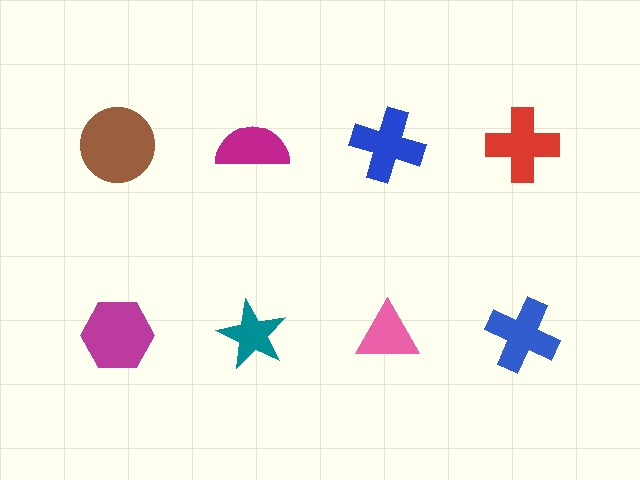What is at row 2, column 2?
A teal star.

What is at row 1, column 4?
A red cross.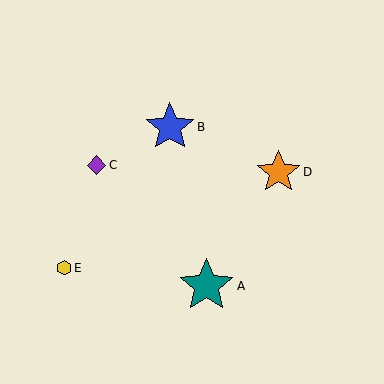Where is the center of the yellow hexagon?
The center of the yellow hexagon is at (64, 268).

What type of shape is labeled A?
Shape A is a teal star.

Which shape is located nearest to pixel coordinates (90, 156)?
The purple diamond (labeled C) at (96, 165) is nearest to that location.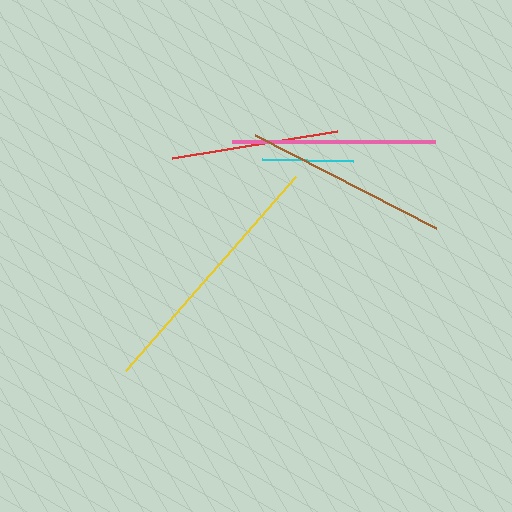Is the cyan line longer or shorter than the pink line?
The pink line is longer than the cyan line.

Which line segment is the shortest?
The cyan line is the shortest at approximately 91 pixels.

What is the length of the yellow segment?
The yellow segment is approximately 257 pixels long.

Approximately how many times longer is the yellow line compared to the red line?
The yellow line is approximately 1.5 times the length of the red line.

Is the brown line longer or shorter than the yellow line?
The yellow line is longer than the brown line.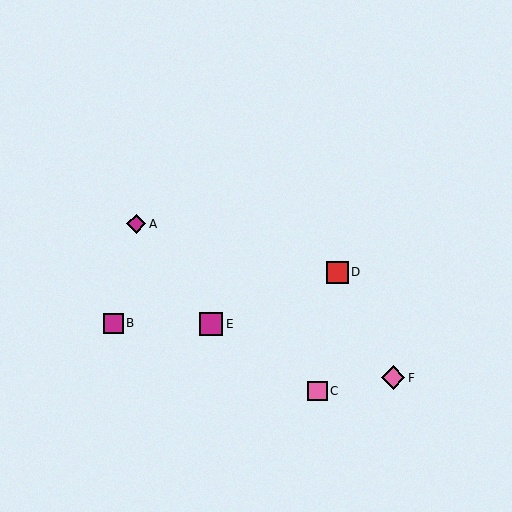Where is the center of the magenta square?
The center of the magenta square is at (113, 323).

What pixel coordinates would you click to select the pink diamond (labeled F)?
Click at (393, 378) to select the pink diamond F.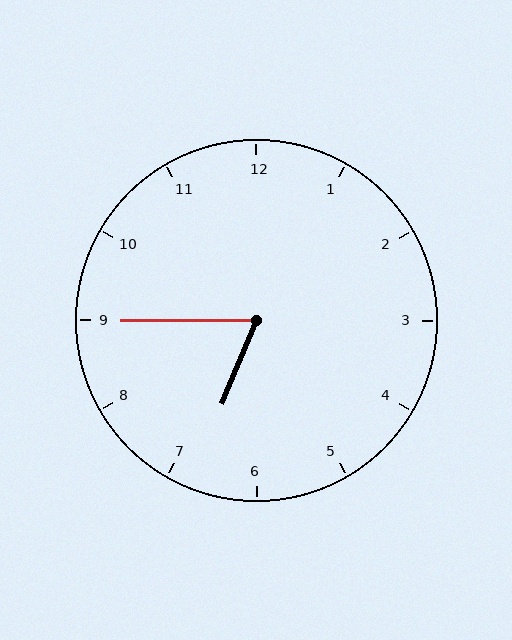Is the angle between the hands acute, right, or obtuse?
It is acute.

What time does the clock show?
6:45.